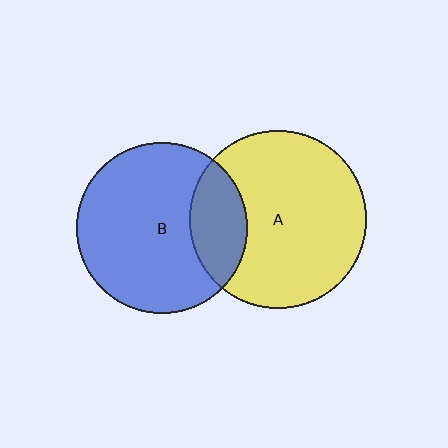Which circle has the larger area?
Circle A (yellow).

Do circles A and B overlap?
Yes.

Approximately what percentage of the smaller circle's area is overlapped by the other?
Approximately 25%.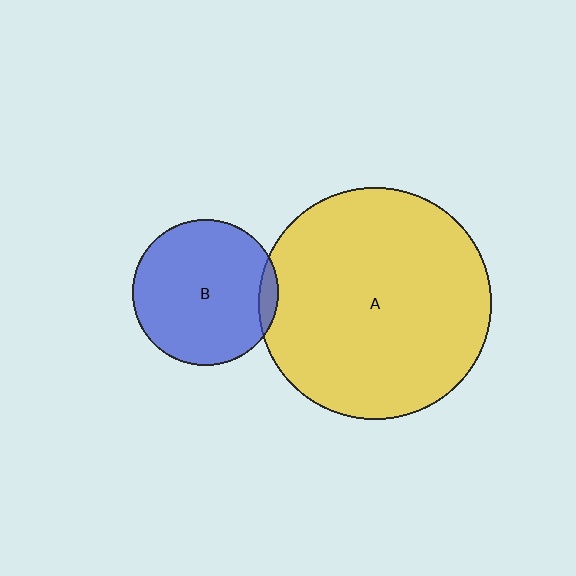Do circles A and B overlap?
Yes.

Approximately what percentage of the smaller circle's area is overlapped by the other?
Approximately 5%.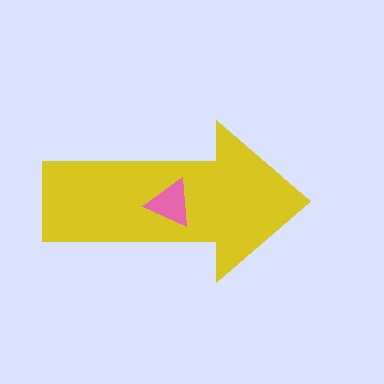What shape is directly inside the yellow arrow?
The pink triangle.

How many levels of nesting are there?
2.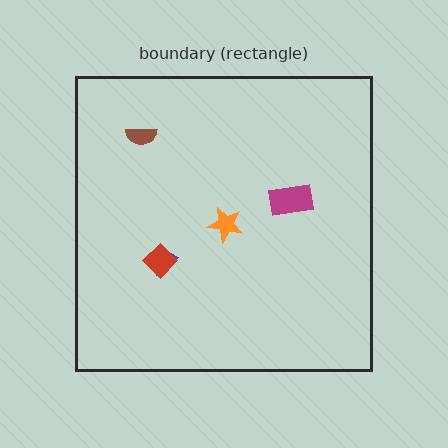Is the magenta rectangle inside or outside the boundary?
Inside.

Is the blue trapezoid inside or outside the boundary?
Inside.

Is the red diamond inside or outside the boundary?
Inside.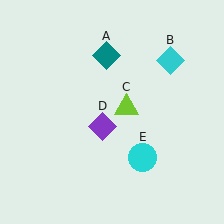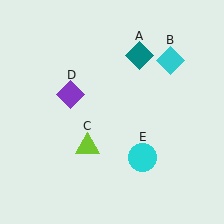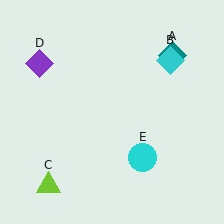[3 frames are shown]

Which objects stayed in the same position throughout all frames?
Cyan diamond (object B) and cyan circle (object E) remained stationary.